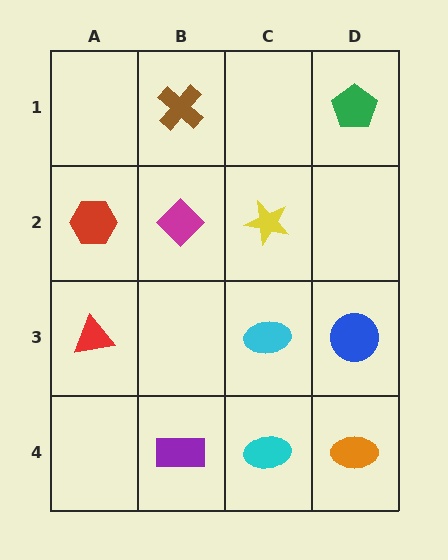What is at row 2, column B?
A magenta diamond.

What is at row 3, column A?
A red triangle.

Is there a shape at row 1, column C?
No, that cell is empty.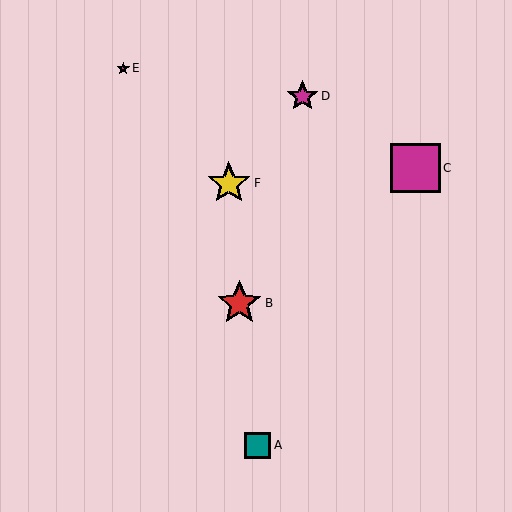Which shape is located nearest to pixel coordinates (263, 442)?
The teal square (labeled A) at (258, 445) is nearest to that location.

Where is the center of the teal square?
The center of the teal square is at (258, 445).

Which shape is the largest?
The magenta square (labeled C) is the largest.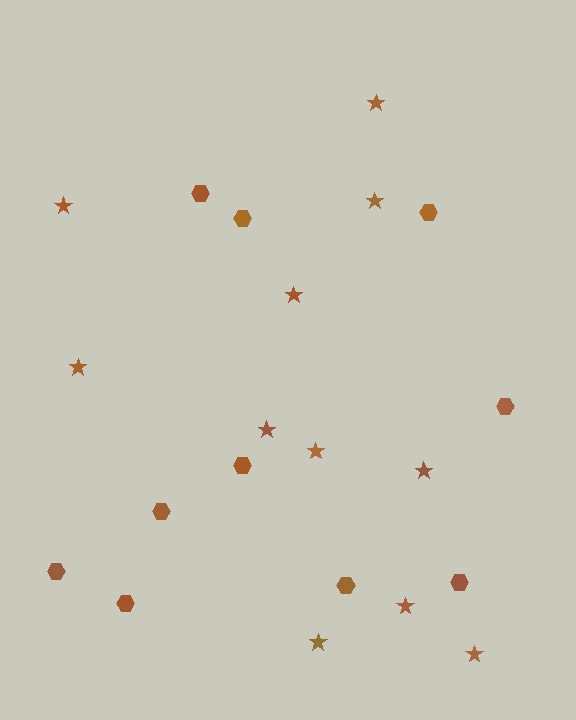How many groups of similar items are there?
There are 2 groups: one group of stars (11) and one group of hexagons (10).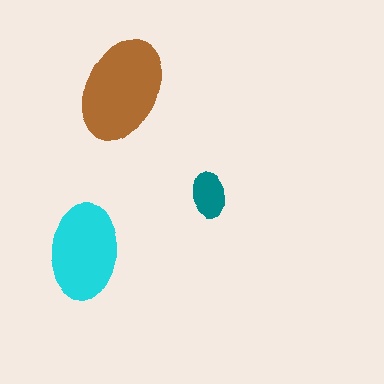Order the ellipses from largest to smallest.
the brown one, the cyan one, the teal one.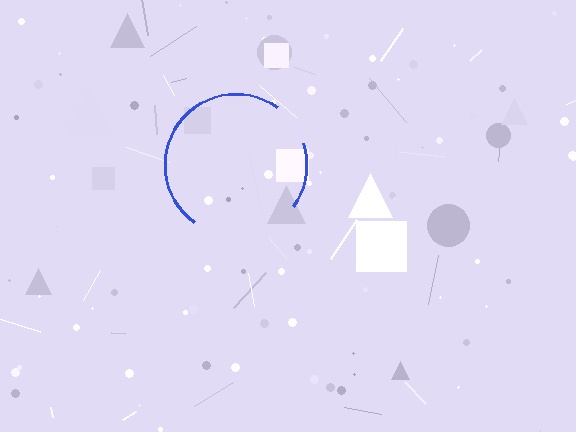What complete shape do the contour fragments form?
The contour fragments form a circle.